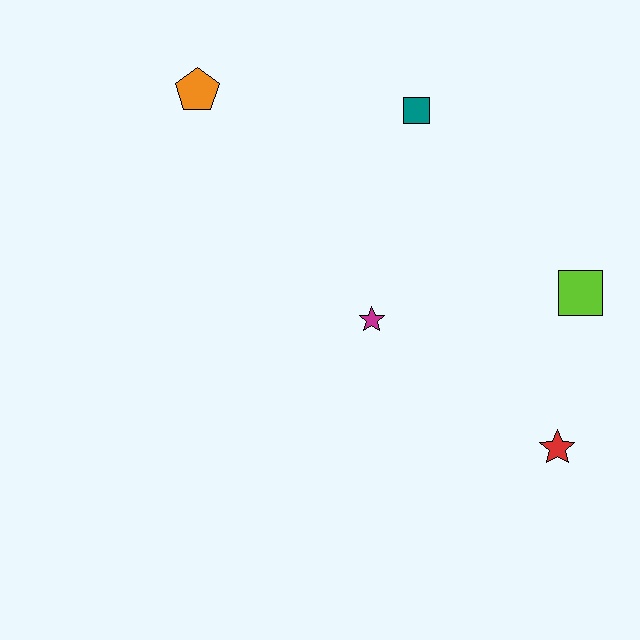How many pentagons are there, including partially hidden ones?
There is 1 pentagon.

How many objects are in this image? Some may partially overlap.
There are 5 objects.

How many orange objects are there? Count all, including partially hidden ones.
There is 1 orange object.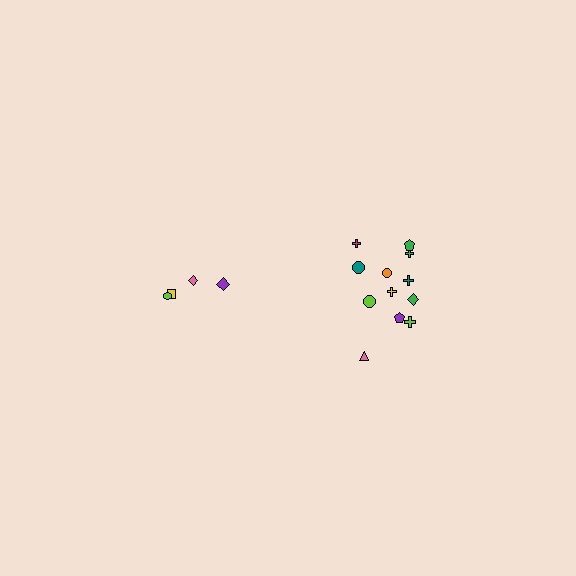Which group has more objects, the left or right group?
The right group.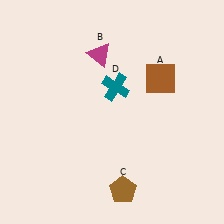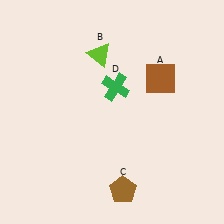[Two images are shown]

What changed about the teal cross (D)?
In Image 1, D is teal. In Image 2, it changed to green.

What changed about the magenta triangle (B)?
In Image 1, B is magenta. In Image 2, it changed to lime.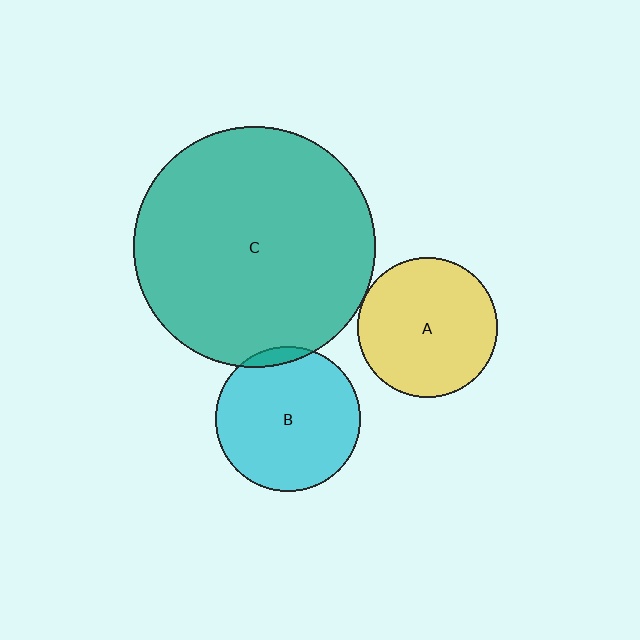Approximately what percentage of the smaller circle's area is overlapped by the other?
Approximately 5%.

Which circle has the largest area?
Circle C (teal).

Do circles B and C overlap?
Yes.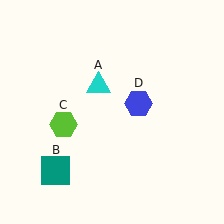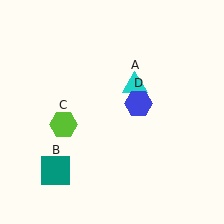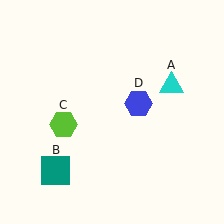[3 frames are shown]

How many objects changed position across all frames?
1 object changed position: cyan triangle (object A).